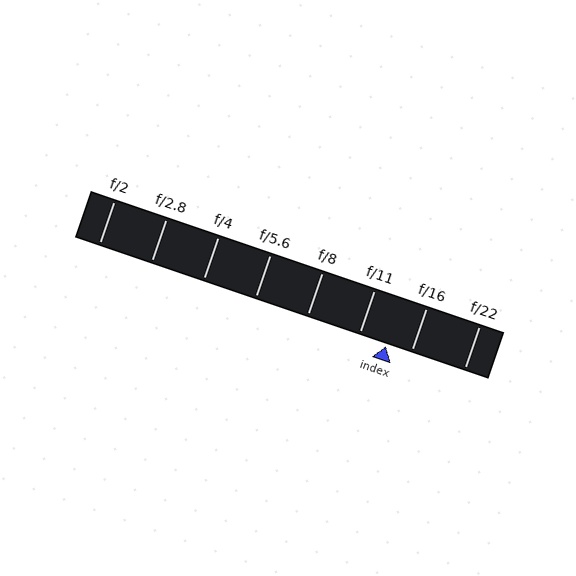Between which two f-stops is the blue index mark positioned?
The index mark is between f/11 and f/16.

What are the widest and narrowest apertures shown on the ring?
The widest aperture shown is f/2 and the narrowest is f/22.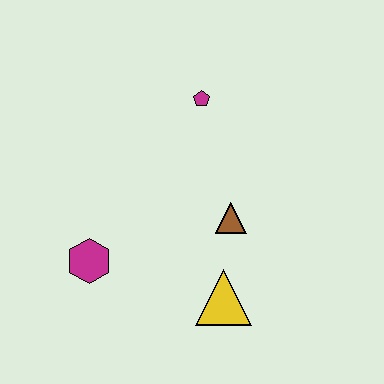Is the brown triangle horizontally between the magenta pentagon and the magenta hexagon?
No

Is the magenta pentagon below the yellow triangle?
No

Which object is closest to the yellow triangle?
The brown triangle is closest to the yellow triangle.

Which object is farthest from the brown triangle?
The magenta hexagon is farthest from the brown triangle.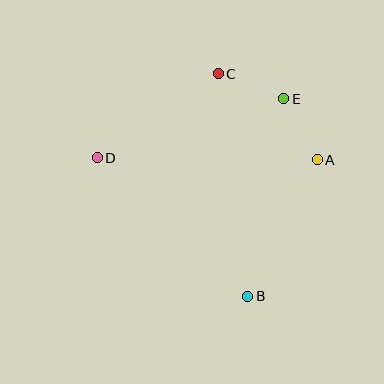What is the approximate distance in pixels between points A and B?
The distance between A and B is approximately 153 pixels.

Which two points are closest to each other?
Points A and E are closest to each other.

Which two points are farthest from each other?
Points B and C are farthest from each other.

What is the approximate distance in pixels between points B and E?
The distance between B and E is approximately 201 pixels.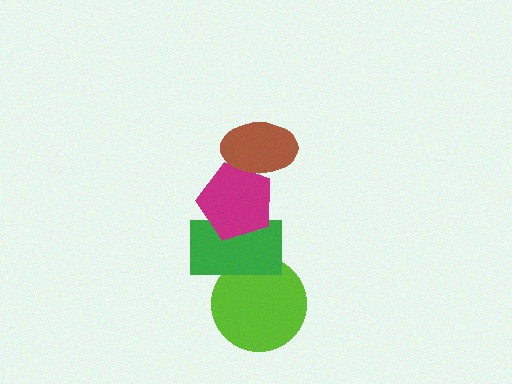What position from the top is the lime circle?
The lime circle is 4th from the top.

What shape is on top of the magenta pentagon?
The brown ellipse is on top of the magenta pentagon.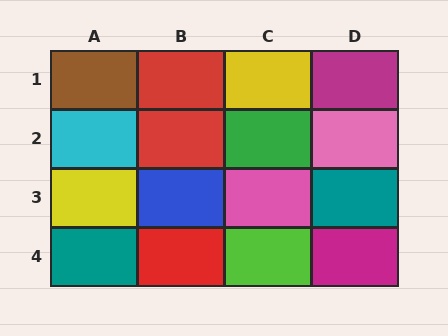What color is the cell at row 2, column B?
Red.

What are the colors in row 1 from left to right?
Brown, red, yellow, magenta.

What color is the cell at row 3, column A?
Yellow.